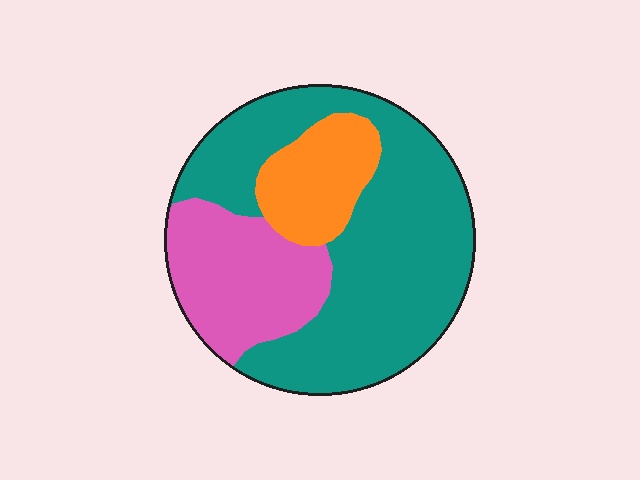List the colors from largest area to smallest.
From largest to smallest: teal, pink, orange.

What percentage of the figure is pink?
Pink covers about 25% of the figure.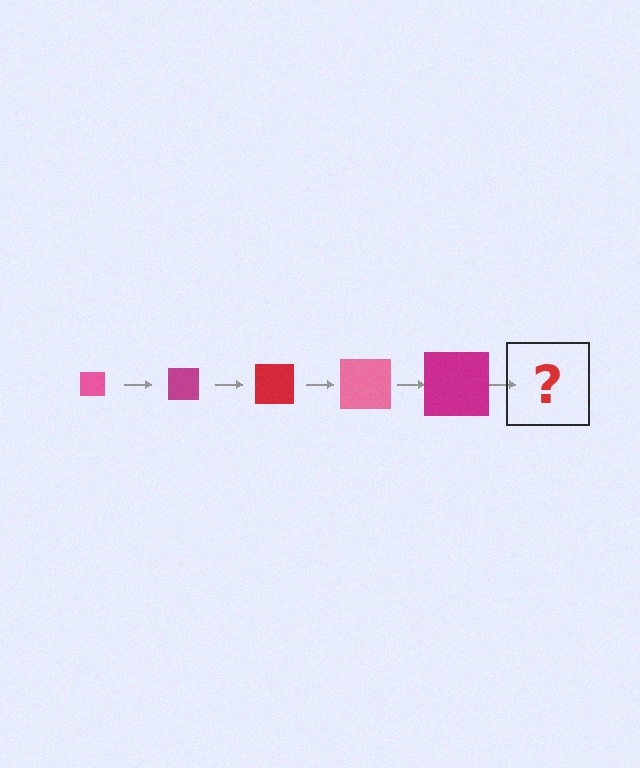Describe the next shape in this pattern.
It should be a red square, larger than the previous one.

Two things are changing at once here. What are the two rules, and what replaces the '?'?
The two rules are that the square grows larger each step and the color cycles through pink, magenta, and red. The '?' should be a red square, larger than the previous one.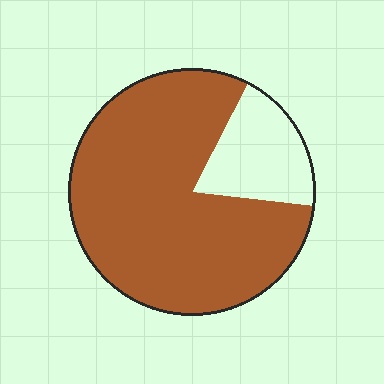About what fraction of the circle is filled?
About four fifths (4/5).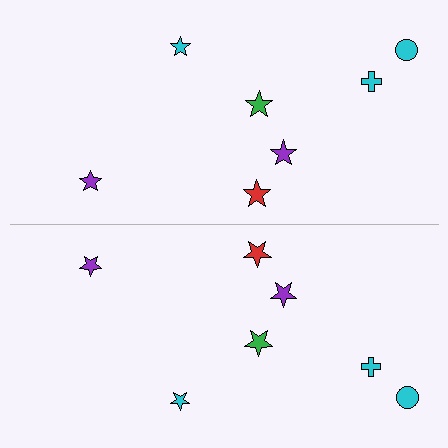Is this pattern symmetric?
Yes, this pattern has bilateral (reflection) symmetry.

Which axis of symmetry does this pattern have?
The pattern has a horizontal axis of symmetry running through the center of the image.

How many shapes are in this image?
There are 14 shapes in this image.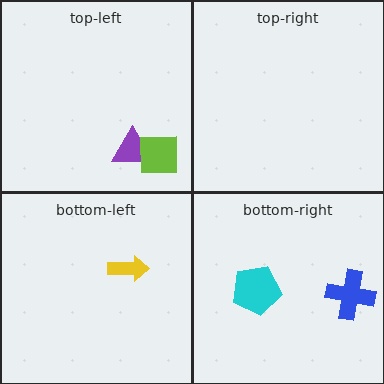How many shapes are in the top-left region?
2.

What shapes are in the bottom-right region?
The cyan pentagon, the blue cross.